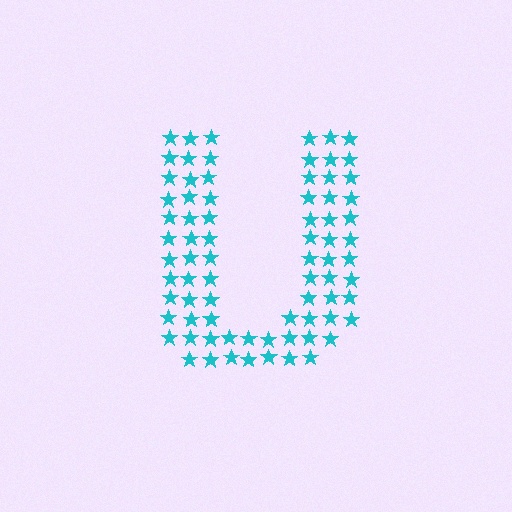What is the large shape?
The large shape is the letter U.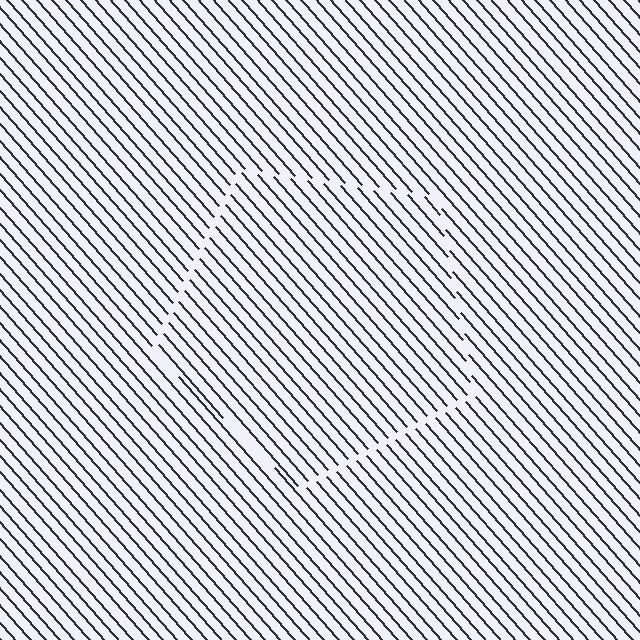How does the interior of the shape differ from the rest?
The interior of the shape contains the same grating, shifted by half a period — the contour is defined by the phase discontinuity where line-ends from the inner and outer gratings abut.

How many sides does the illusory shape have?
5 sides — the line-ends trace a pentagon.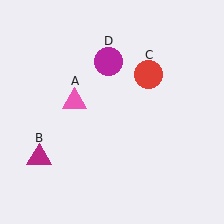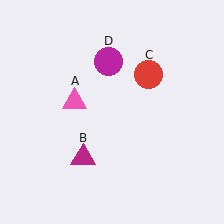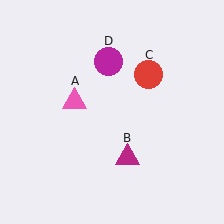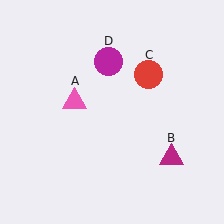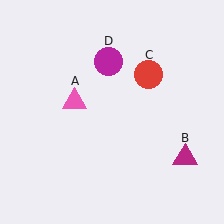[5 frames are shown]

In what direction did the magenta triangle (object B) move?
The magenta triangle (object B) moved right.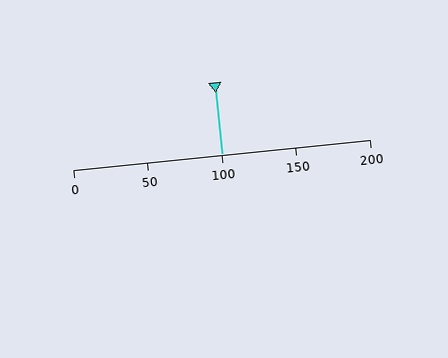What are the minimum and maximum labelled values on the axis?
The axis runs from 0 to 200.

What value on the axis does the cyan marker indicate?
The marker indicates approximately 100.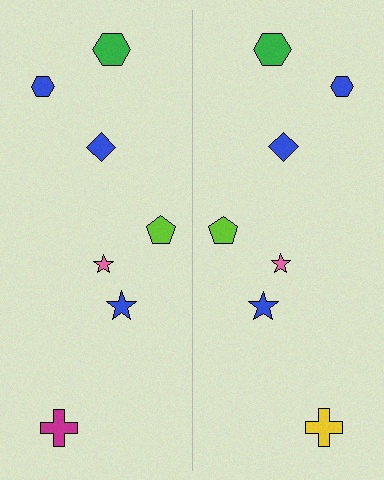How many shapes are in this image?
There are 14 shapes in this image.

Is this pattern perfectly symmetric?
No, the pattern is not perfectly symmetric. The yellow cross on the right side breaks the symmetry — its mirror counterpart is magenta.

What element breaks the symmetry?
The yellow cross on the right side breaks the symmetry — its mirror counterpart is magenta.